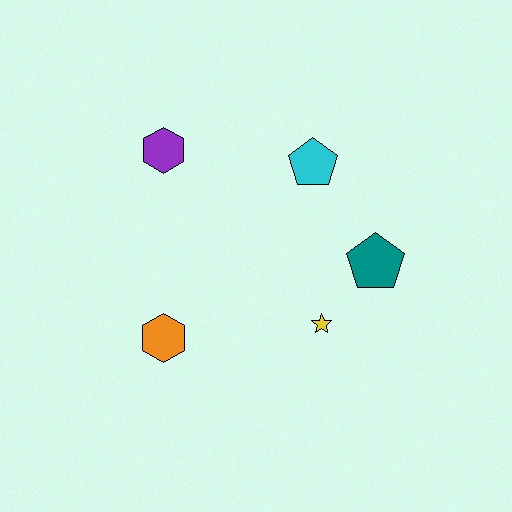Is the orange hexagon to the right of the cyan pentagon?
No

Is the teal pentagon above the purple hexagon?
No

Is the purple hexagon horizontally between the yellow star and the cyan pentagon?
No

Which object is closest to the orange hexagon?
The yellow star is closest to the orange hexagon.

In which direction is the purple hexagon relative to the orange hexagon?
The purple hexagon is above the orange hexagon.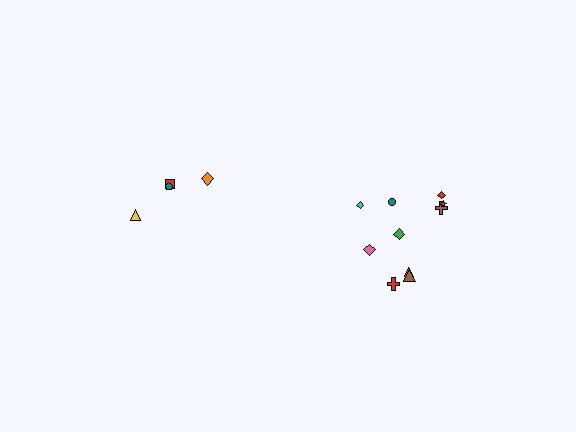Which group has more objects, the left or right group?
The right group.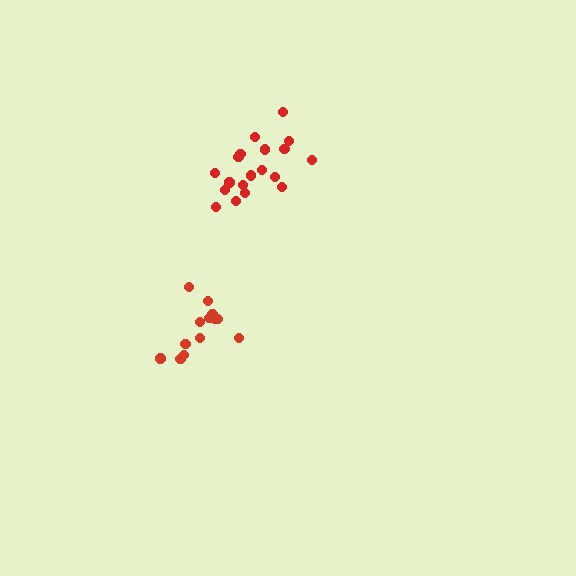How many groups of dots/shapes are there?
There are 2 groups.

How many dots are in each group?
Group 1: 19 dots, Group 2: 14 dots (33 total).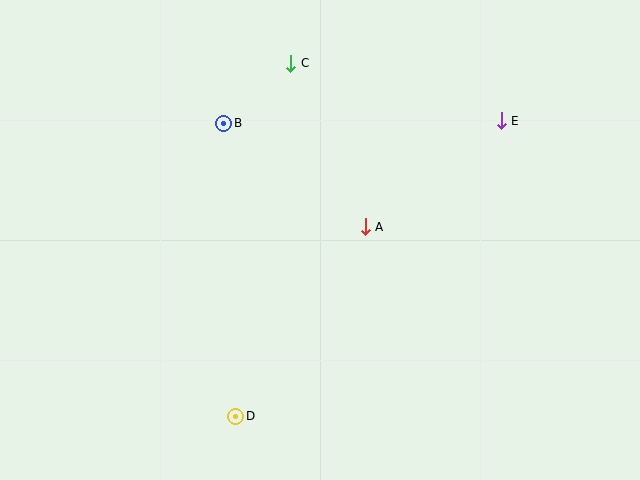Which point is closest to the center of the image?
Point A at (365, 227) is closest to the center.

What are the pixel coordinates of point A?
Point A is at (365, 227).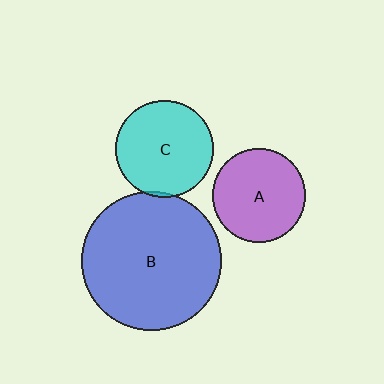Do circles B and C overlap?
Yes.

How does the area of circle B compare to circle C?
Approximately 2.1 times.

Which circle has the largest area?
Circle B (blue).